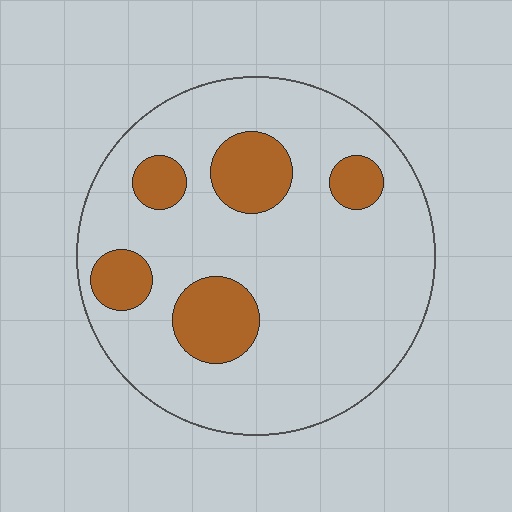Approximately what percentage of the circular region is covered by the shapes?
Approximately 20%.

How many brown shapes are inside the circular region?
5.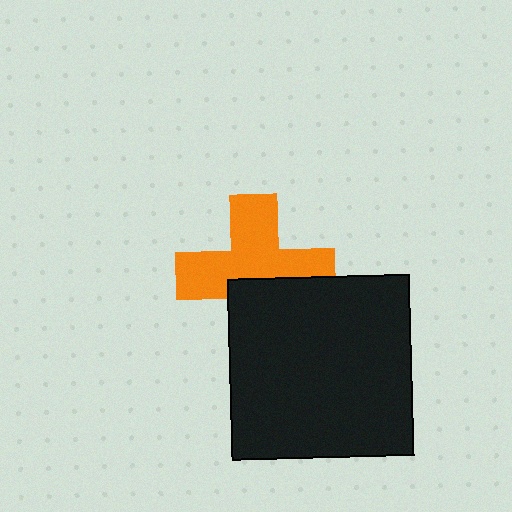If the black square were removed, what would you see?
You would see the complete orange cross.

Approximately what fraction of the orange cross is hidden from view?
Roughly 37% of the orange cross is hidden behind the black square.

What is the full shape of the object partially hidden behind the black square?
The partially hidden object is an orange cross.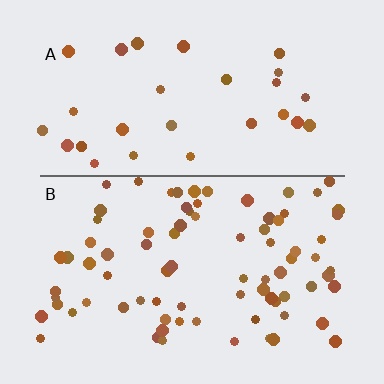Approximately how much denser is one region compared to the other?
Approximately 2.6× — region B over region A.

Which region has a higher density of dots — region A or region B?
B (the bottom).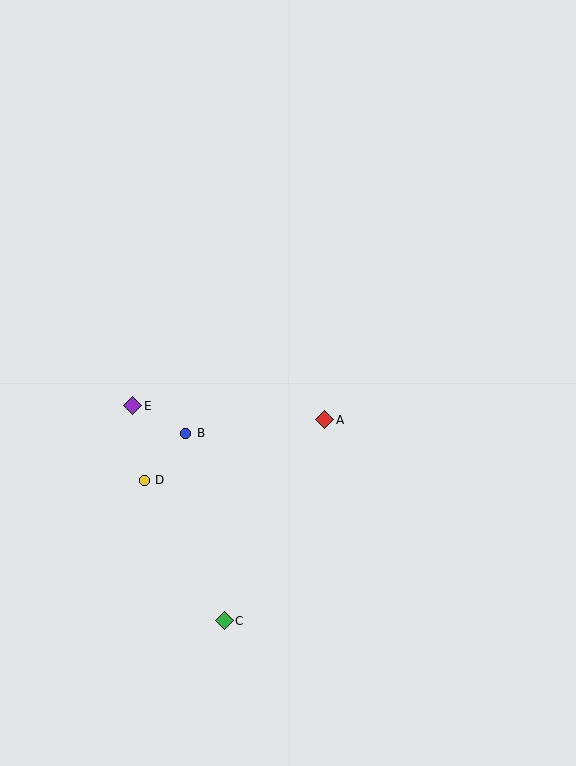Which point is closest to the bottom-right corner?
Point C is closest to the bottom-right corner.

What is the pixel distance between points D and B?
The distance between D and B is 63 pixels.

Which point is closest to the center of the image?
Point A at (325, 420) is closest to the center.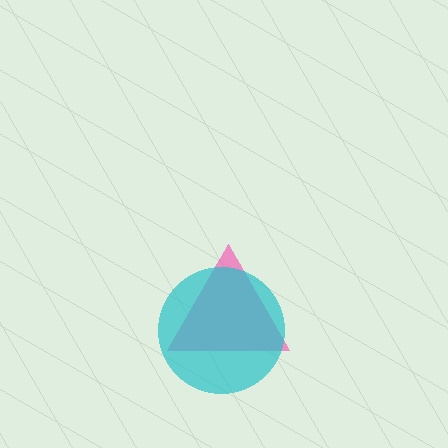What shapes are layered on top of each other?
The layered shapes are: a pink triangle, a cyan circle.